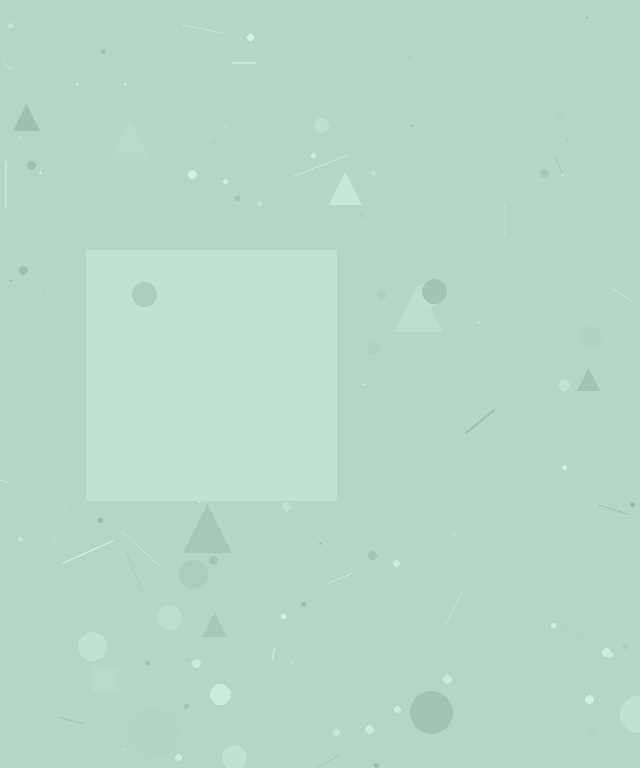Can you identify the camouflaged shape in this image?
The camouflaged shape is a square.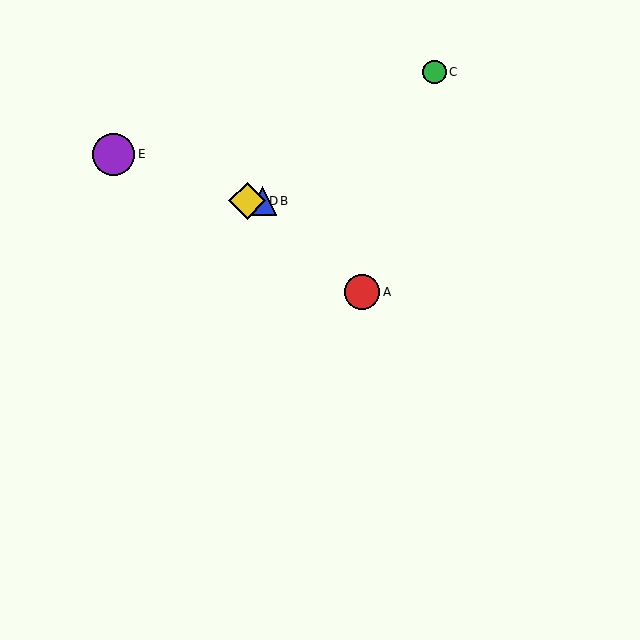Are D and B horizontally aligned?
Yes, both are at y≈201.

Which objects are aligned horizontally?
Objects B, D are aligned horizontally.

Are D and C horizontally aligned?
No, D is at y≈201 and C is at y≈72.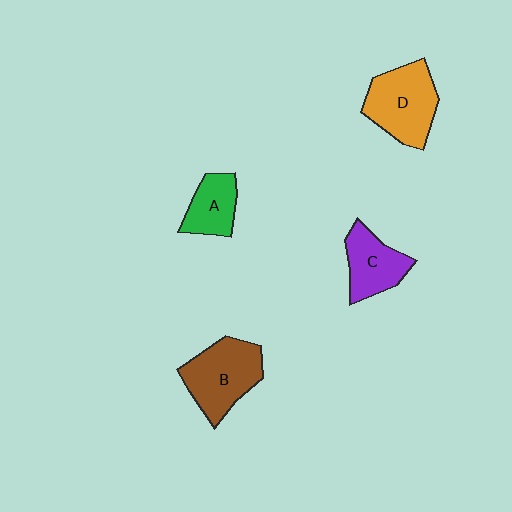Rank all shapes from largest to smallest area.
From largest to smallest: D (orange), B (brown), C (purple), A (green).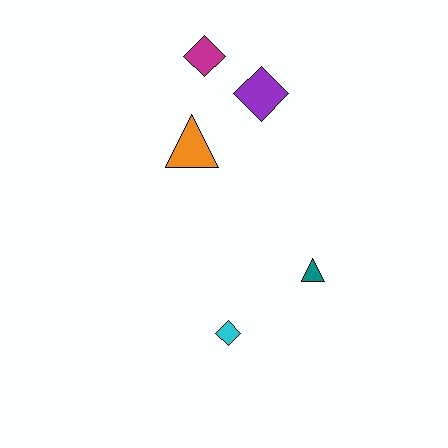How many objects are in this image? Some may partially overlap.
There are 5 objects.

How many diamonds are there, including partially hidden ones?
There are 3 diamonds.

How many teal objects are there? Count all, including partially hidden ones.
There is 1 teal object.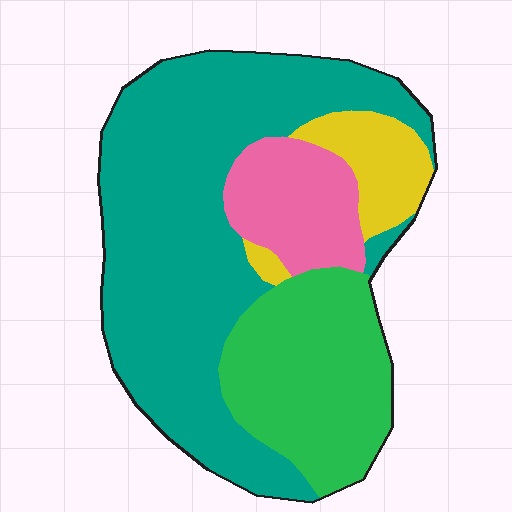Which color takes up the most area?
Teal, at roughly 55%.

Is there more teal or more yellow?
Teal.